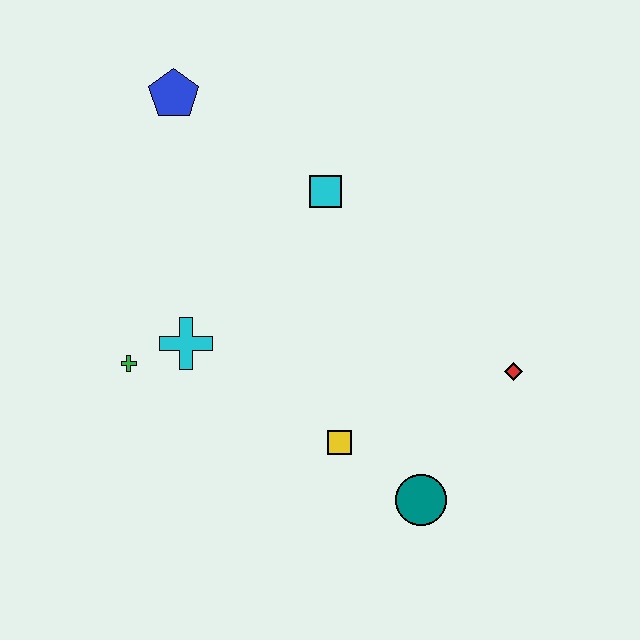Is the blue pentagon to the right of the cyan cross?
No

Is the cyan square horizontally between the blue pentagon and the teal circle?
Yes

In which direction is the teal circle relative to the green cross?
The teal circle is to the right of the green cross.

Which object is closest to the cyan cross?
The green cross is closest to the cyan cross.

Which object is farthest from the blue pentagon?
The teal circle is farthest from the blue pentagon.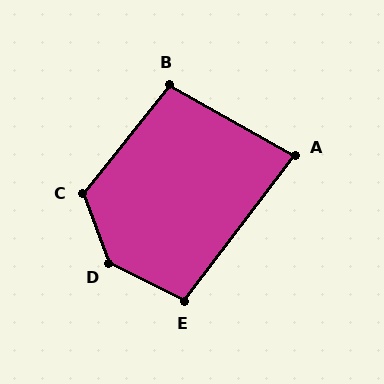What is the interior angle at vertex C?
Approximately 120 degrees (obtuse).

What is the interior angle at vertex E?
Approximately 101 degrees (obtuse).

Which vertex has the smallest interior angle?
A, at approximately 82 degrees.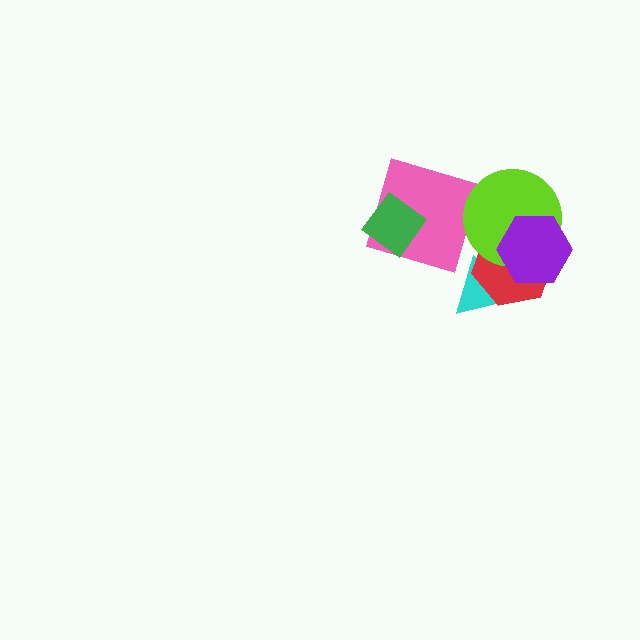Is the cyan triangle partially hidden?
Yes, it is partially covered by another shape.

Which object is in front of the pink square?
The green diamond is in front of the pink square.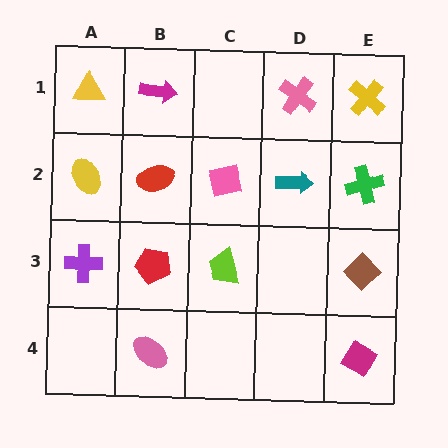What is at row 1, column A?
A yellow triangle.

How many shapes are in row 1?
4 shapes.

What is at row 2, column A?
A yellow ellipse.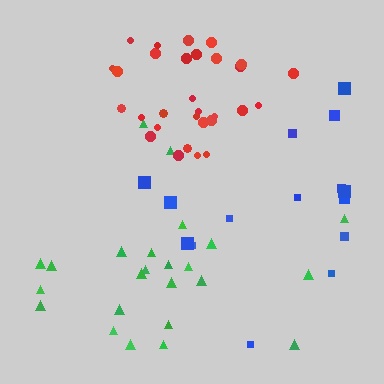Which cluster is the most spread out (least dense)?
Blue.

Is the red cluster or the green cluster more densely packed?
Red.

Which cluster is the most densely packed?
Red.